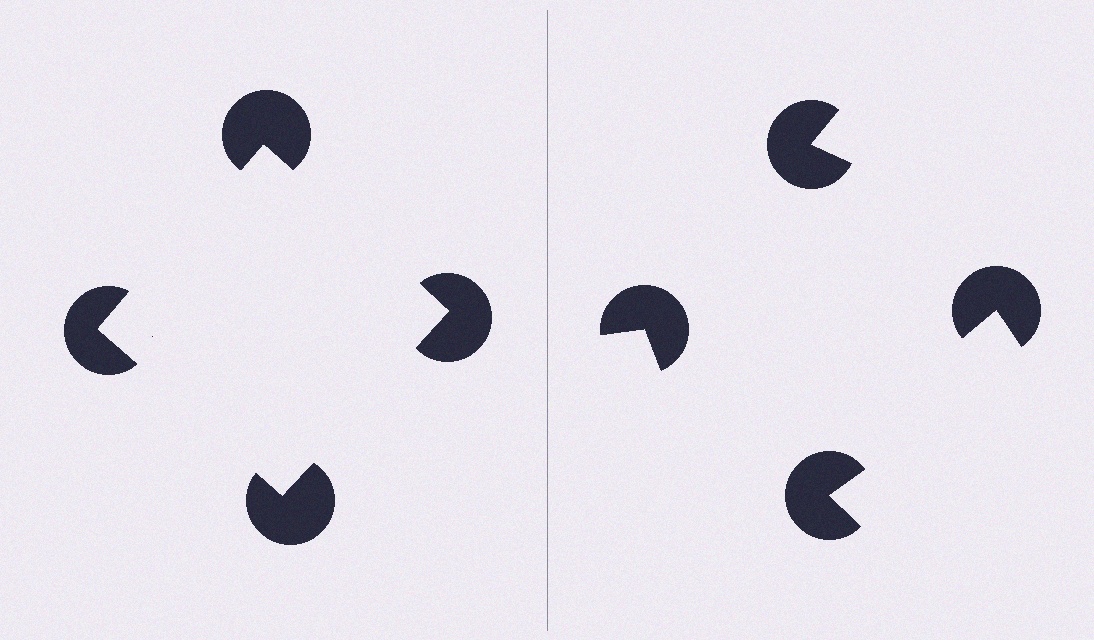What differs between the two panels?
The pac-man discs are positioned identically on both sides; only the wedge orientations differ. On the left they align to a square; on the right they are misaligned.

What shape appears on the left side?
An illusory square.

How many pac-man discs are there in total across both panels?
8 — 4 on each side.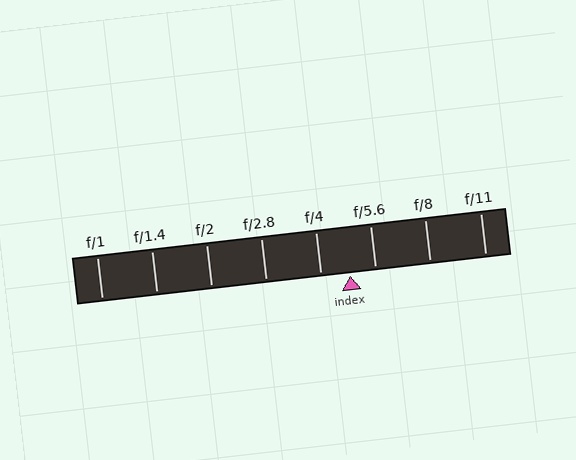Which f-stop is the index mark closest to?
The index mark is closest to f/5.6.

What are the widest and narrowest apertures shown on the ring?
The widest aperture shown is f/1 and the narrowest is f/11.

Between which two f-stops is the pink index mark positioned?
The index mark is between f/4 and f/5.6.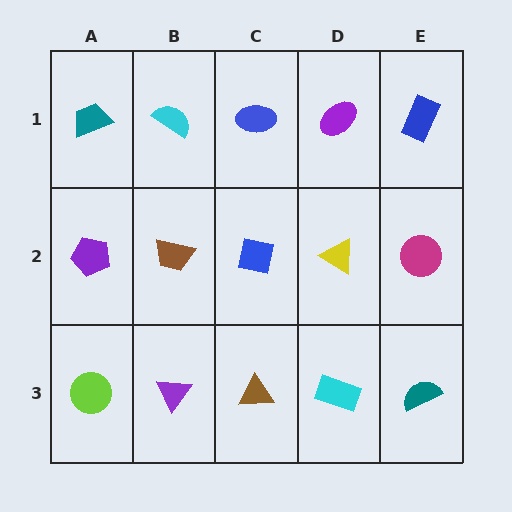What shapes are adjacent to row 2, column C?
A blue ellipse (row 1, column C), a brown triangle (row 3, column C), a brown trapezoid (row 2, column B), a yellow triangle (row 2, column D).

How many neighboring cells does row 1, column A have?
2.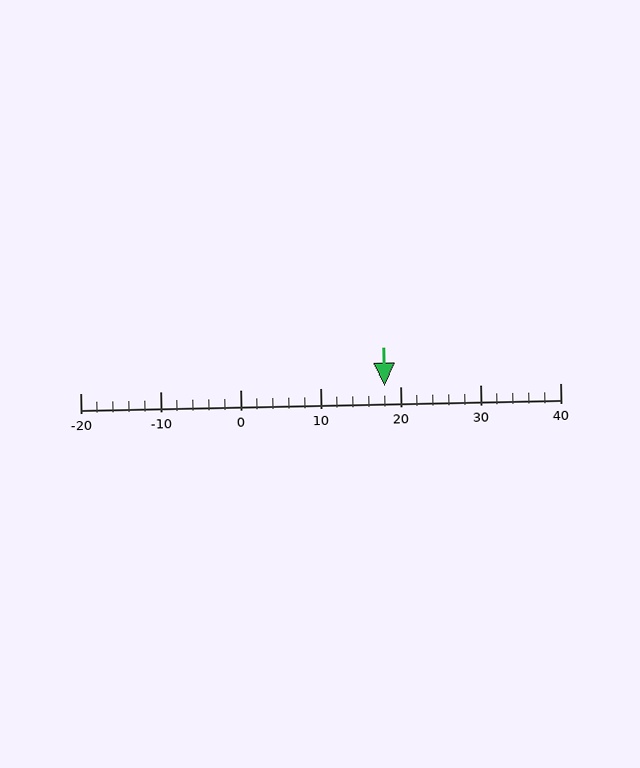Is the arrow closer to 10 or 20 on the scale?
The arrow is closer to 20.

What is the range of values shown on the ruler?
The ruler shows values from -20 to 40.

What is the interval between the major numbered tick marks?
The major tick marks are spaced 10 units apart.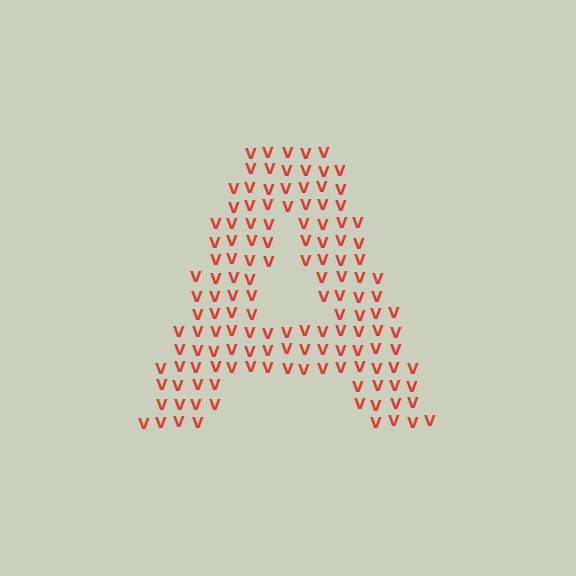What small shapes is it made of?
It is made of small letter V's.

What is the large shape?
The large shape is the letter A.